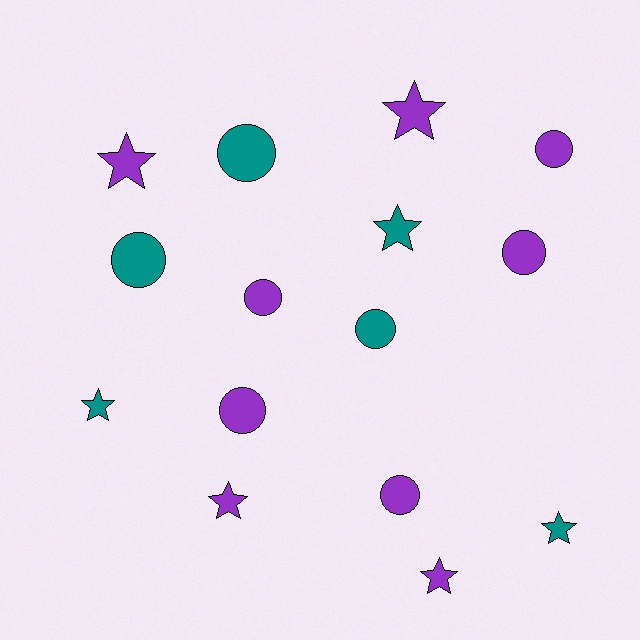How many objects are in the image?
There are 15 objects.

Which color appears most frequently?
Purple, with 9 objects.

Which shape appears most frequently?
Circle, with 8 objects.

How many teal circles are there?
There are 3 teal circles.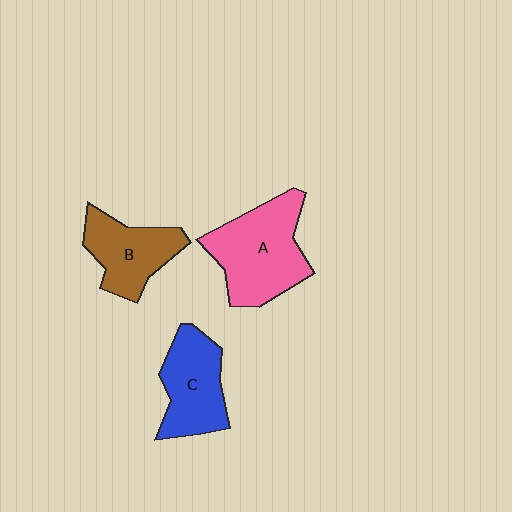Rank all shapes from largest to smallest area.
From largest to smallest: A (pink), C (blue), B (brown).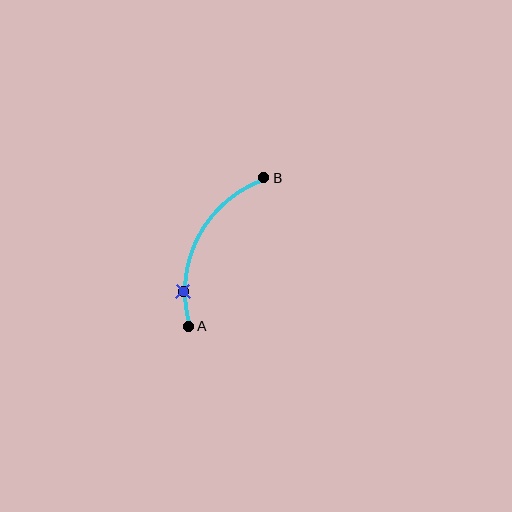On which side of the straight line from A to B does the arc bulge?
The arc bulges to the left of the straight line connecting A and B.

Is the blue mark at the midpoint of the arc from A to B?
No. The blue mark lies on the arc but is closer to endpoint A. The arc midpoint would be at the point on the curve equidistant along the arc from both A and B.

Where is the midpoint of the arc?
The arc midpoint is the point on the curve farthest from the straight line joining A and B. It sits to the left of that line.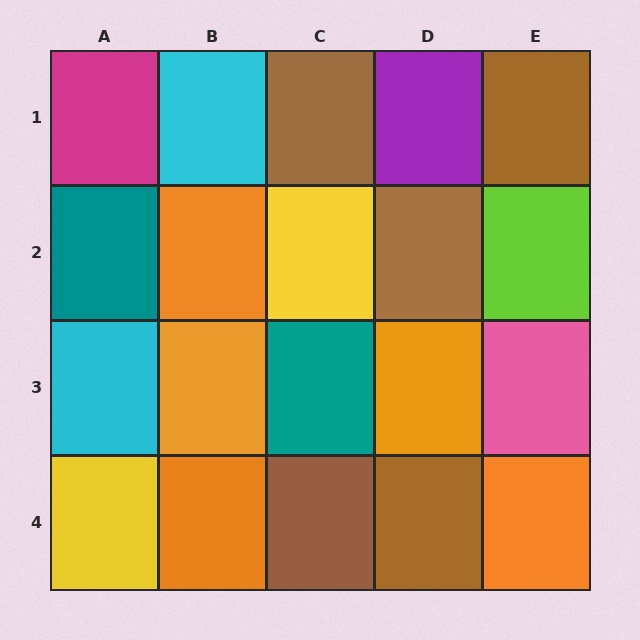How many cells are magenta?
1 cell is magenta.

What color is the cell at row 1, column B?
Cyan.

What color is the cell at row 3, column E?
Pink.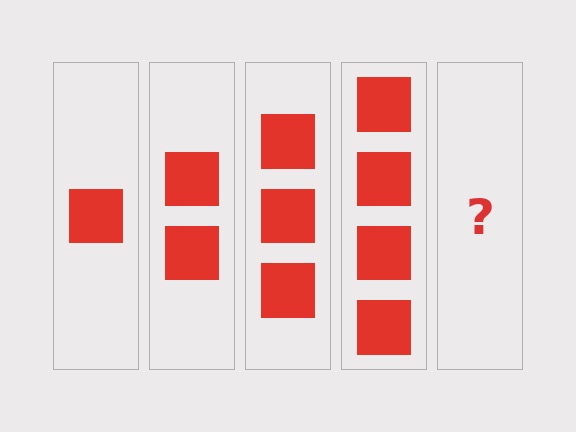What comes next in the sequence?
The next element should be 5 squares.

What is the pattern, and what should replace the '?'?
The pattern is that each step adds one more square. The '?' should be 5 squares.